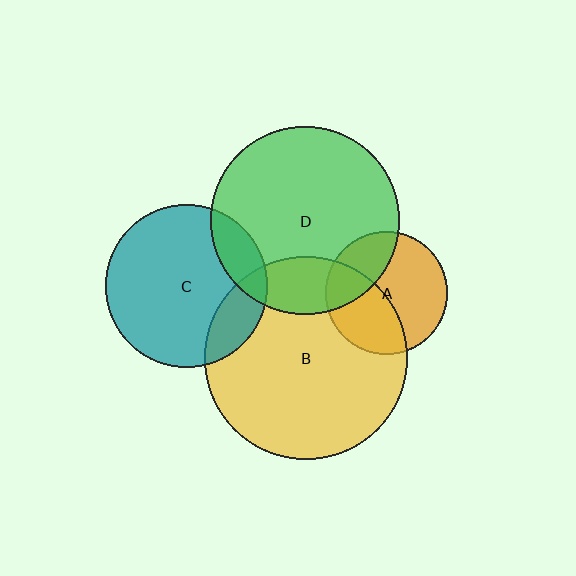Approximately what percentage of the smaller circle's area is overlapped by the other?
Approximately 20%.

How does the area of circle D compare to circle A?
Approximately 2.4 times.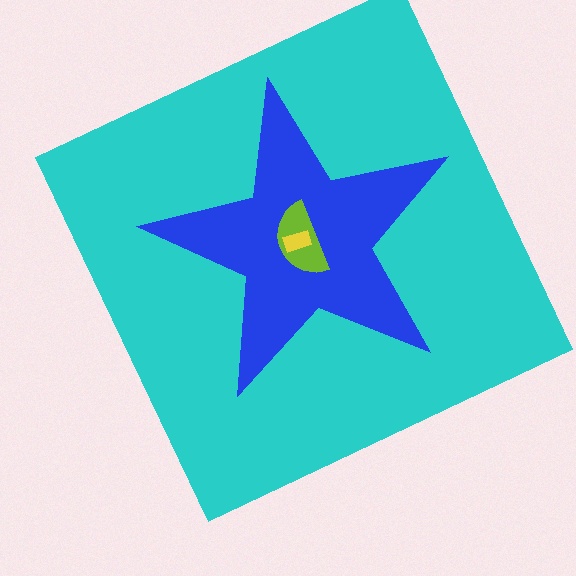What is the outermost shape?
The cyan square.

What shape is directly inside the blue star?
The lime semicircle.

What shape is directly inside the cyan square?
The blue star.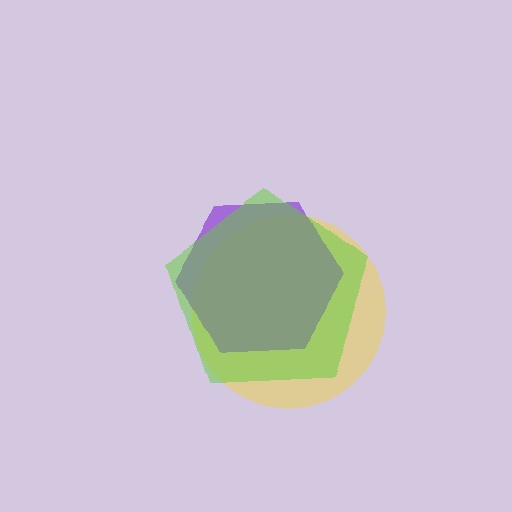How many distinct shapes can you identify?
There are 3 distinct shapes: a yellow circle, a purple hexagon, a lime pentagon.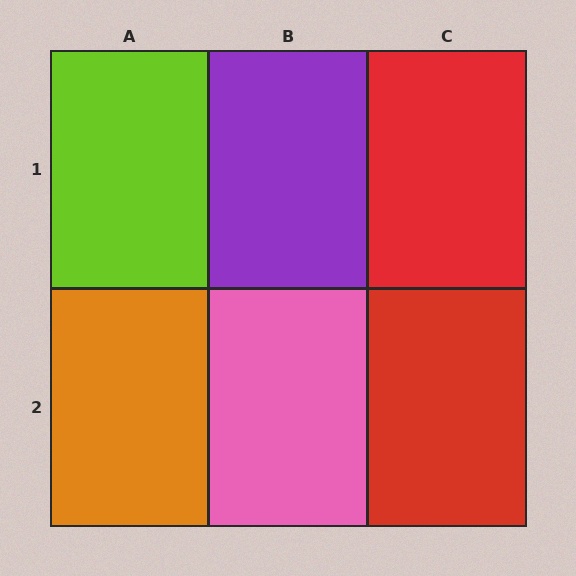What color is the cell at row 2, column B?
Pink.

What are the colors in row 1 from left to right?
Lime, purple, red.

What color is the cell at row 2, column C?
Red.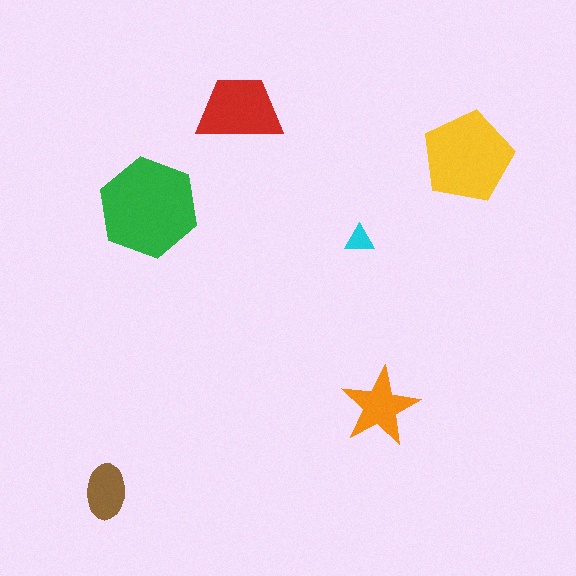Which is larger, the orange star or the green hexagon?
The green hexagon.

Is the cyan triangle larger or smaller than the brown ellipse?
Smaller.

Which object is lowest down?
The brown ellipse is bottommost.